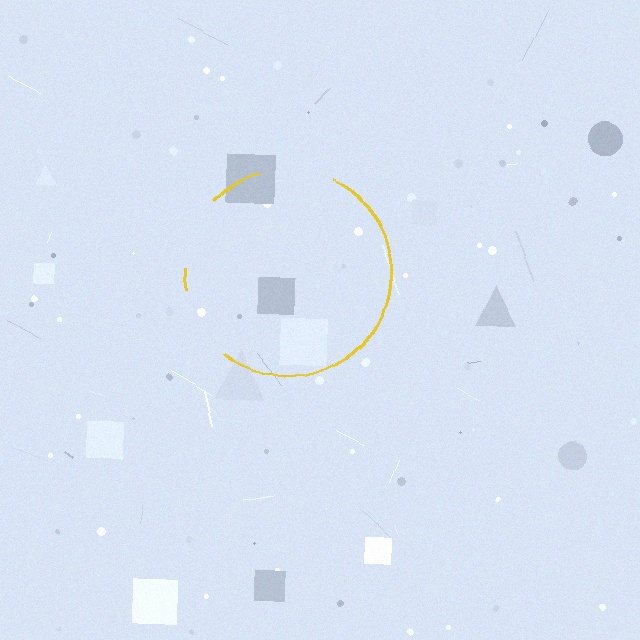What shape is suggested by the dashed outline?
The dashed outline suggests a circle.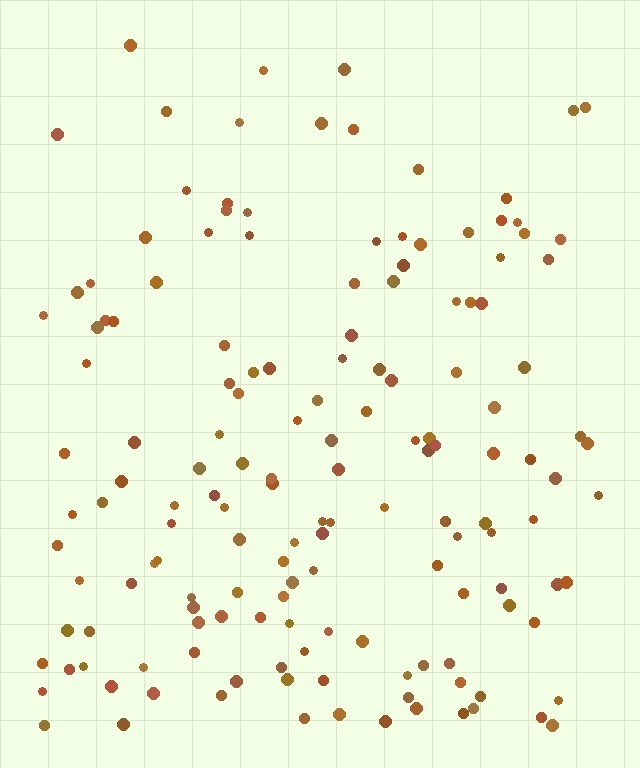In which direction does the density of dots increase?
From top to bottom, with the bottom side densest.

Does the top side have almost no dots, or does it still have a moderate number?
Still a moderate number, just noticeably fewer than the bottom.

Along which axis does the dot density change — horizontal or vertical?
Vertical.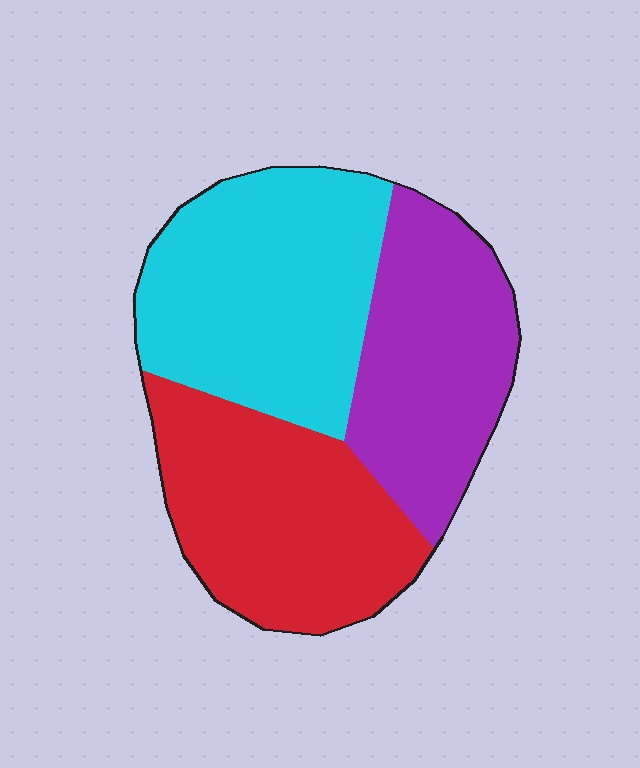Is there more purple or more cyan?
Cyan.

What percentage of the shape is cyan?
Cyan covers about 35% of the shape.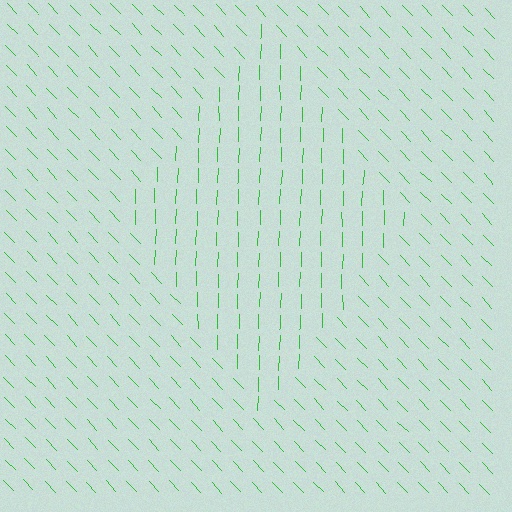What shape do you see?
I see a diamond.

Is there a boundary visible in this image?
Yes, there is a texture boundary formed by a change in line orientation.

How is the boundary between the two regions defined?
The boundary is defined purely by a change in line orientation (approximately 45 degrees difference). All lines are the same color and thickness.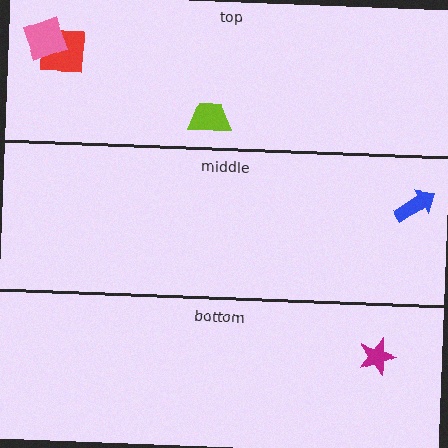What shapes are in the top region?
The red square, the pink diamond, the lime trapezoid.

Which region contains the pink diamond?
The top region.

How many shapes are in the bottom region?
1.